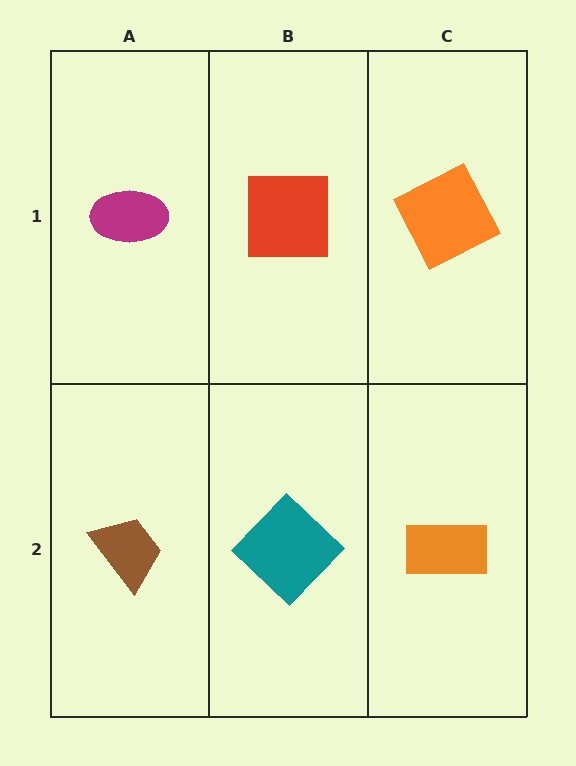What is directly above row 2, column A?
A magenta ellipse.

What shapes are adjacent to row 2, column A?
A magenta ellipse (row 1, column A), a teal diamond (row 2, column B).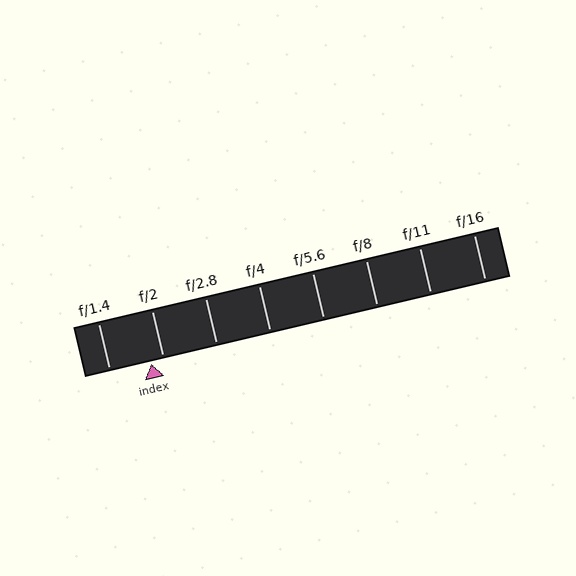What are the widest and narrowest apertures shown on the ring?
The widest aperture shown is f/1.4 and the narrowest is f/16.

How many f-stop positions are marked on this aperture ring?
There are 8 f-stop positions marked.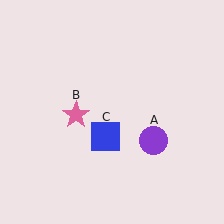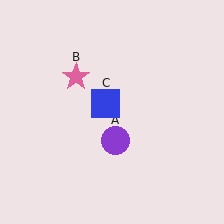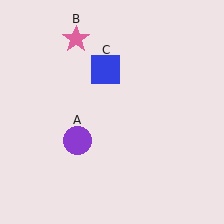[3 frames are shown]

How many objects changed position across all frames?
3 objects changed position: purple circle (object A), pink star (object B), blue square (object C).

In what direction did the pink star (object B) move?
The pink star (object B) moved up.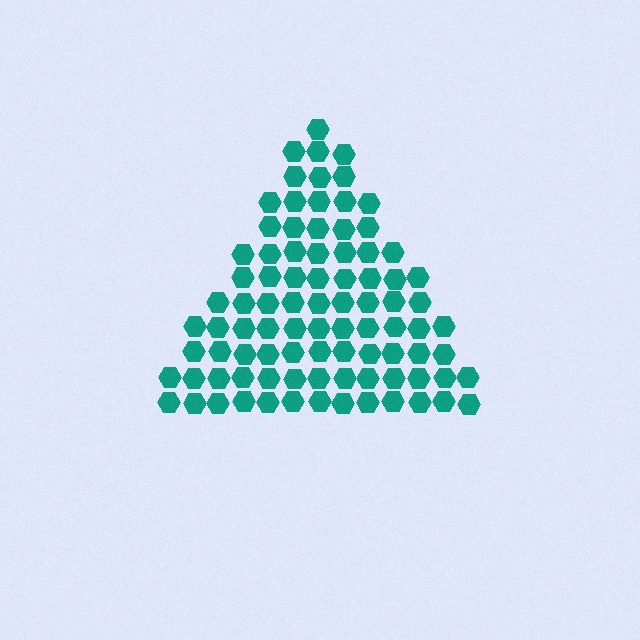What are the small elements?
The small elements are hexagons.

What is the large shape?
The large shape is a triangle.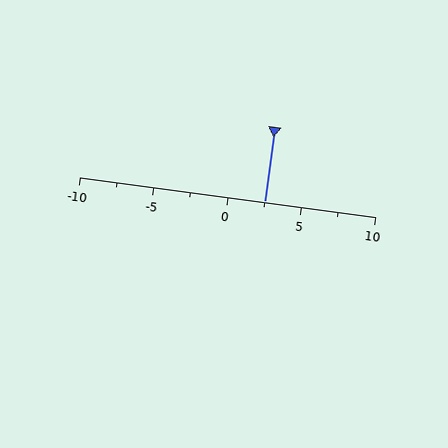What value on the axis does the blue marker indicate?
The marker indicates approximately 2.5.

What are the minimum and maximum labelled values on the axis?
The axis runs from -10 to 10.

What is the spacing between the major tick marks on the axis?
The major ticks are spaced 5 apart.